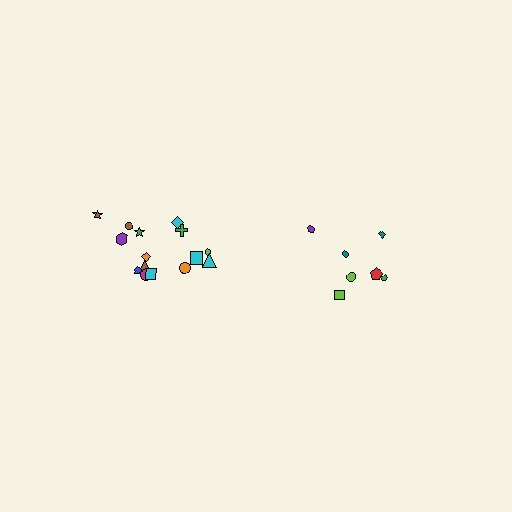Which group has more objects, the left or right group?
The left group.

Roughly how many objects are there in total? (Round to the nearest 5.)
Roughly 20 objects in total.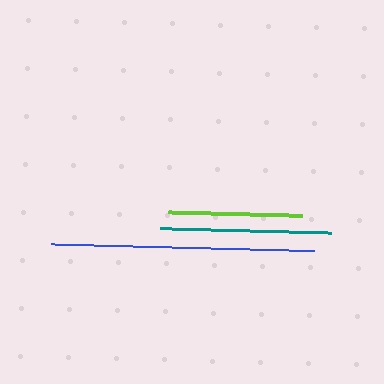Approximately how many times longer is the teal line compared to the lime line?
The teal line is approximately 1.3 times the length of the lime line.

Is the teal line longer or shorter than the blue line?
The blue line is longer than the teal line.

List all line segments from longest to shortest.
From longest to shortest: blue, teal, lime.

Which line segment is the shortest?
The lime line is the shortest at approximately 134 pixels.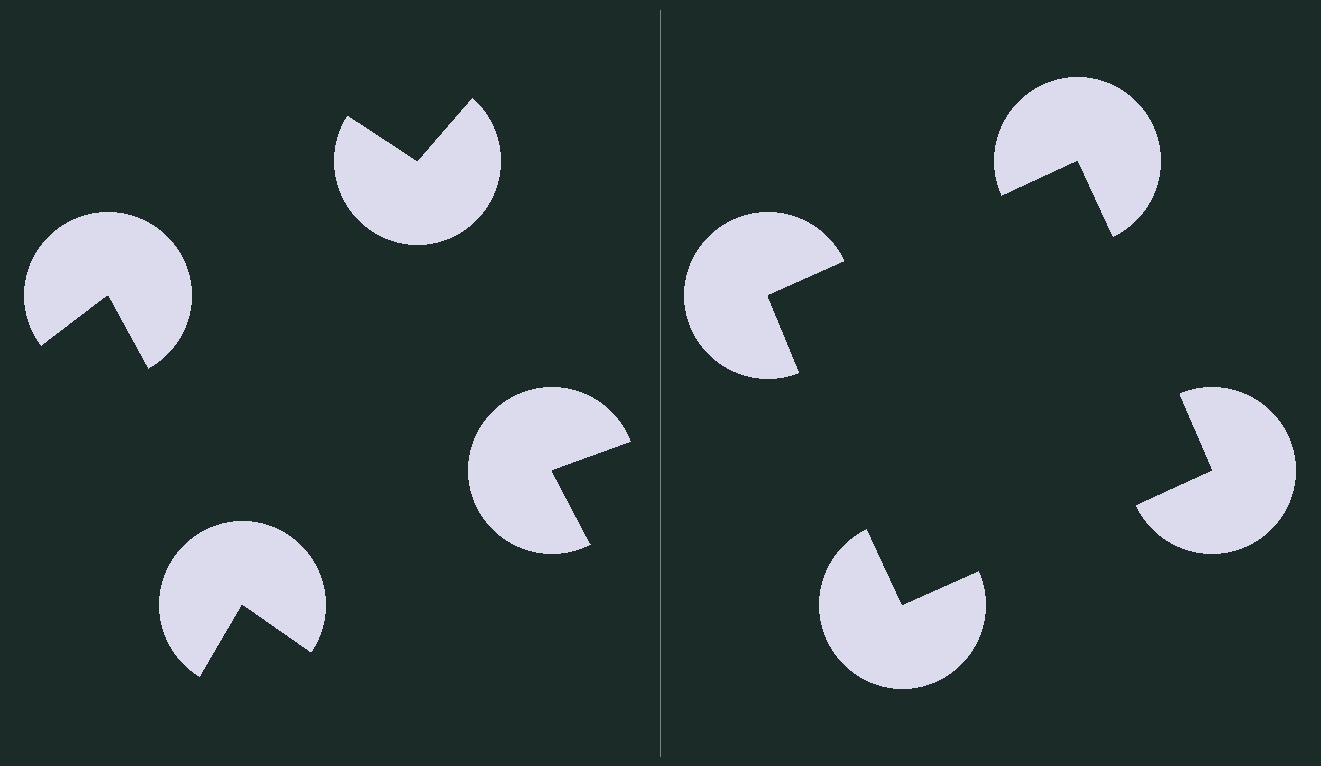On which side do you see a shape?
An illusory square appears on the right side. On the left side the wedge cuts are rotated, so no coherent shape forms.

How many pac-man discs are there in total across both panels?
8 — 4 on each side.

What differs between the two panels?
The pac-man discs are positioned identically on both sides; only the wedge orientations differ. On the right they align to a square; on the left they are misaligned.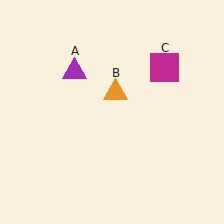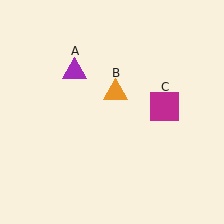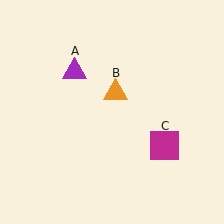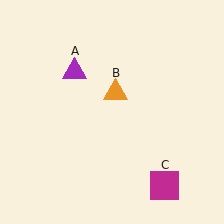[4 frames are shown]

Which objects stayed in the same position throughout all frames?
Purple triangle (object A) and orange triangle (object B) remained stationary.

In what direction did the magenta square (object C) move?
The magenta square (object C) moved down.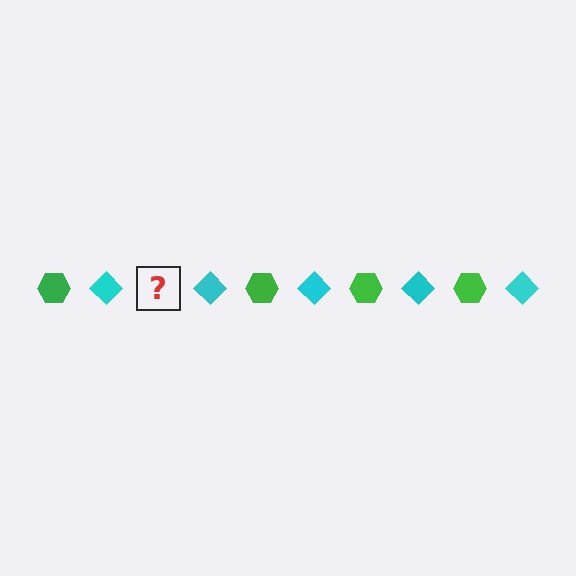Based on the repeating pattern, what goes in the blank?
The blank should be a green hexagon.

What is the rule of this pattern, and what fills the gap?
The rule is that the pattern alternates between green hexagon and cyan diamond. The gap should be filled with a green hexagon.